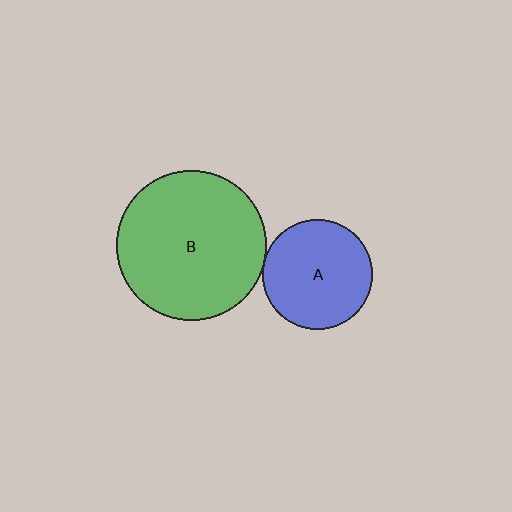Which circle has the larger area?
Circle B (green).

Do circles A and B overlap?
Yes.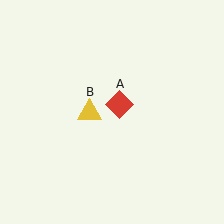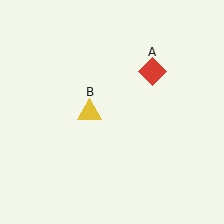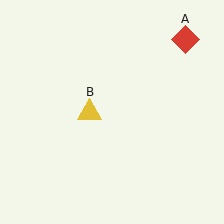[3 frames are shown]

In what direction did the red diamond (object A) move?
The red diamond (object A) moved up and to the right.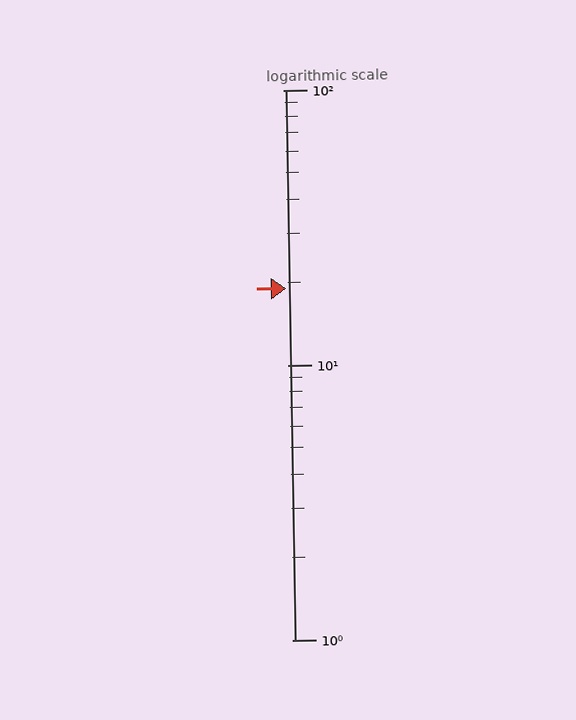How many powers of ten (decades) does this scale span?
The scale spans 2 decades, from 1 to 100.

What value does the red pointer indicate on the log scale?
The pointer indicates approximately 19.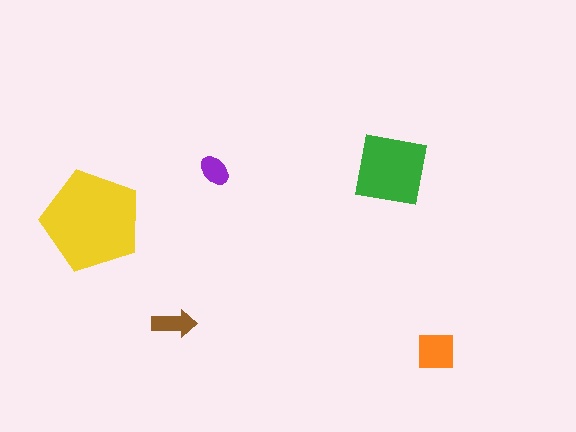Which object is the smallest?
The purple ellipse.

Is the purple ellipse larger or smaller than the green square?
Smaller.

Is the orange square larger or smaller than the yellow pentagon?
Smaller.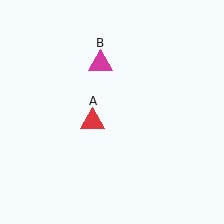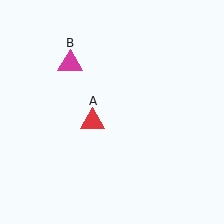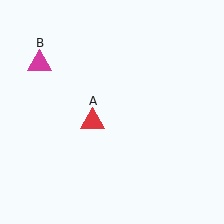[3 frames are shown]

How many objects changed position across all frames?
1 object changed position: magenta triangle (object B).